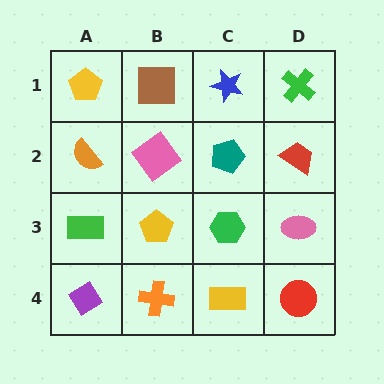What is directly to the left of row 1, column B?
A yellow pentagon.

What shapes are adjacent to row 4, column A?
A green rectangle (row 3, column A), an orange cross (row 4, column B).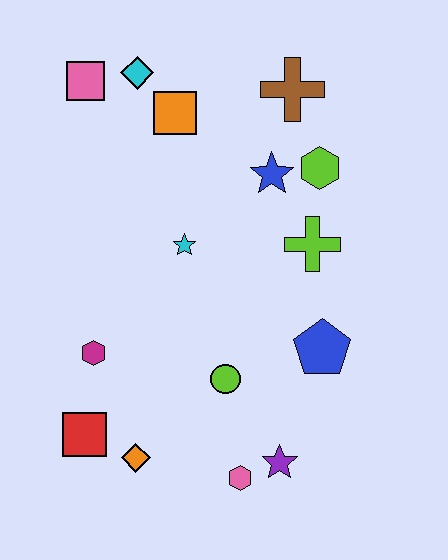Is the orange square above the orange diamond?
Yes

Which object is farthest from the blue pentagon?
The pink square is farthest from the blue pentagon.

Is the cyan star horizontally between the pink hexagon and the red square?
Yes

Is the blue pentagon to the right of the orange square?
Yes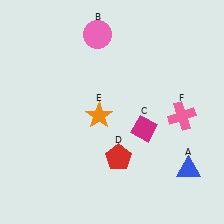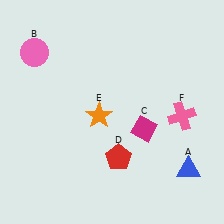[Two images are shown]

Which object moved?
The pink circle (B) moved left.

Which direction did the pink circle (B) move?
The pink circle (B) moved left.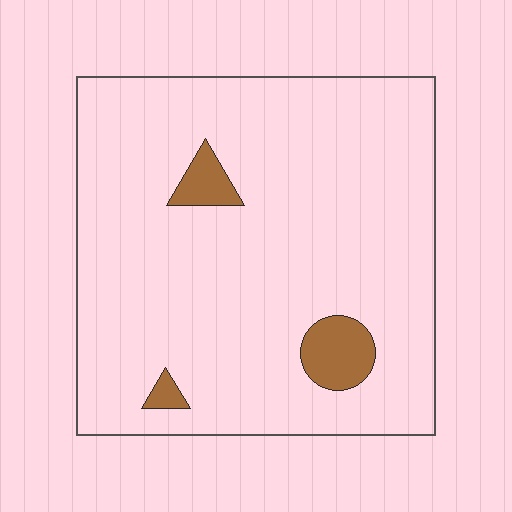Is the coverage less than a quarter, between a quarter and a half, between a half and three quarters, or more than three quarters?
Less than a quarter.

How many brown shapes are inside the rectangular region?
3.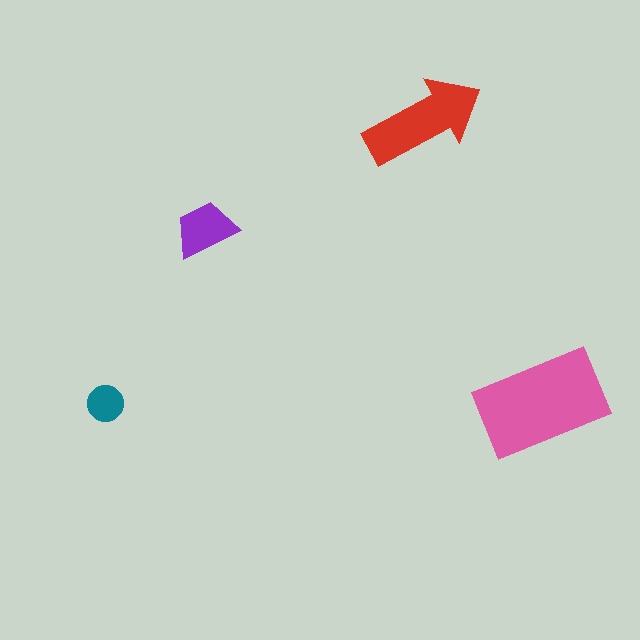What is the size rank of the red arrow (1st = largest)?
2nd.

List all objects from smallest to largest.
The teal circle, the purple trapezoid, the red arrow, the pink rectangle.